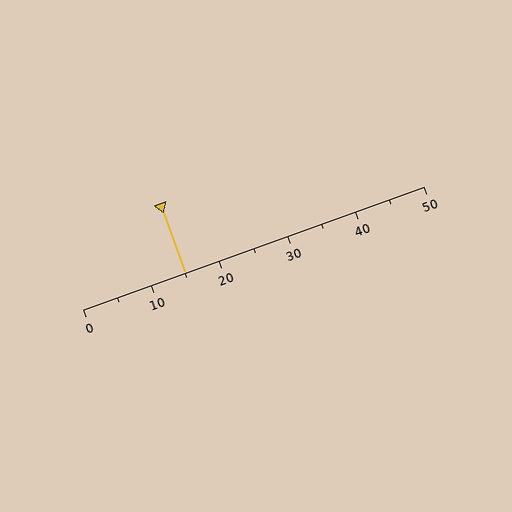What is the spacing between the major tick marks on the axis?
The major ticks are spaced 10 apart.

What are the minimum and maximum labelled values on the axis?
The axis runs from 0 to 50.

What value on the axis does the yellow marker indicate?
The marker indicates approximately 15.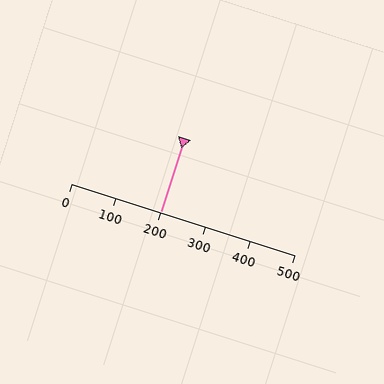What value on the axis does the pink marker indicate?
The marker indicates approximately 200.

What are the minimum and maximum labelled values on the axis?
The axis runs from 0 to 500.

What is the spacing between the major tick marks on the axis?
The major ticks are spaced 100 apart.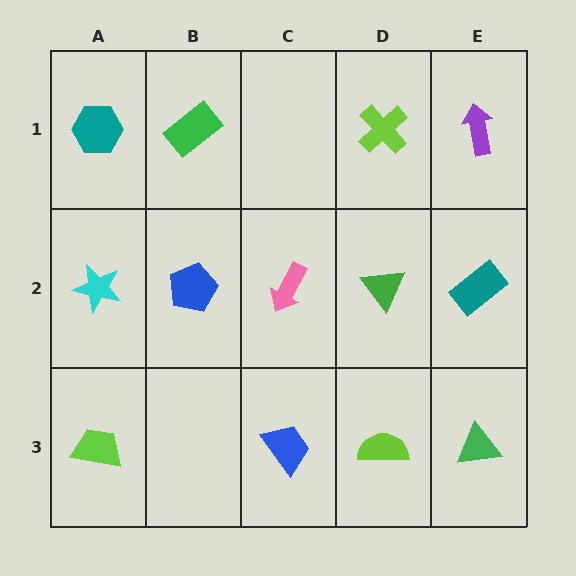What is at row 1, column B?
A green rectangle.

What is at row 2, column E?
A teal rectangle.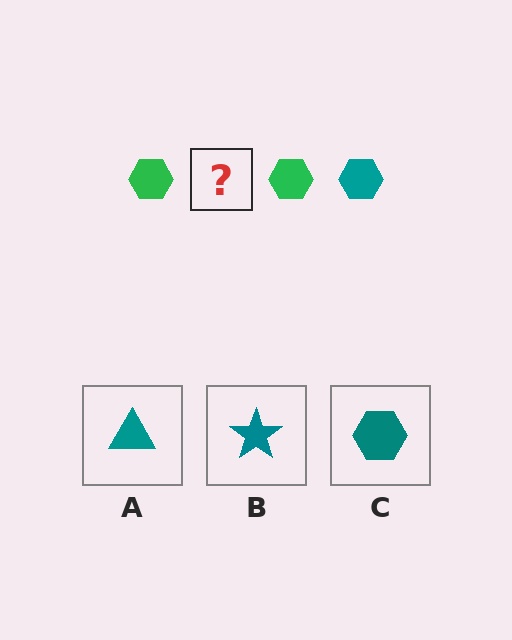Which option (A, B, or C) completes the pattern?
C.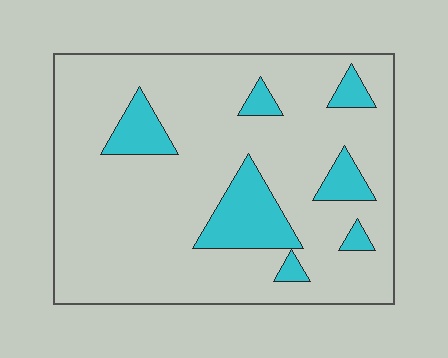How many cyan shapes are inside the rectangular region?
7.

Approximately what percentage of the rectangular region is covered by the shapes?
Approximately 15%.